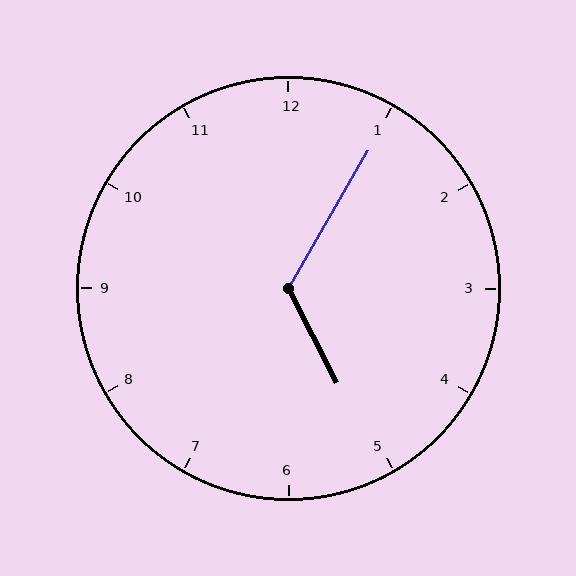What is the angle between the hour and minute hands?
Approximately 122 degrees.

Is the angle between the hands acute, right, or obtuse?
It is obtuse.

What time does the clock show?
5:05.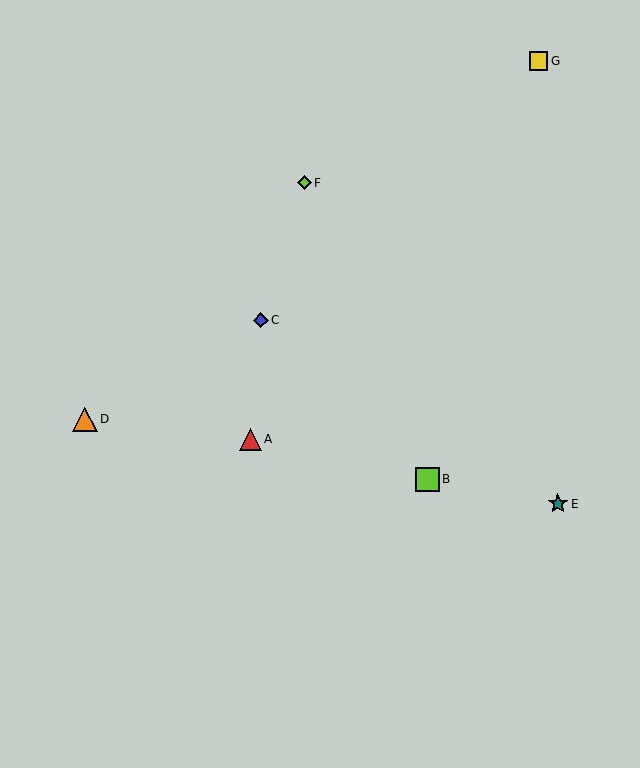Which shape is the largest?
The lime square (labeled B) is the largest.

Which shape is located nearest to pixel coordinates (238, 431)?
The red triangle (labeled A) at (250, 439) is nearest to that location.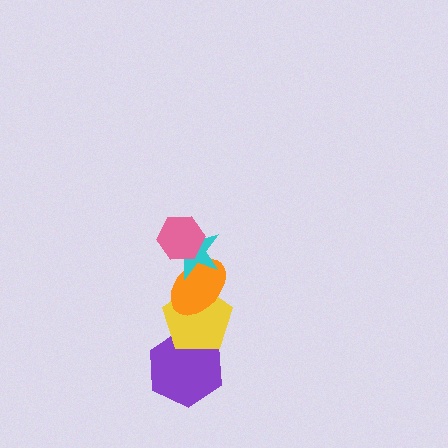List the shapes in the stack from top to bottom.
From top to bottom: the pink hexagon, the cyan star, the orange ellipse, the yellow pentagon, the purple hexagon.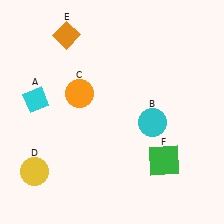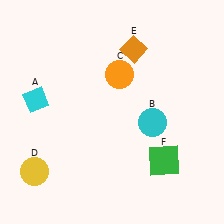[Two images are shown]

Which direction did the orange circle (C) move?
The orange circle (C) moved right.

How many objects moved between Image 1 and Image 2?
2 objects moved between the two images.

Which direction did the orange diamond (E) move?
The orange diamond (E) moved right.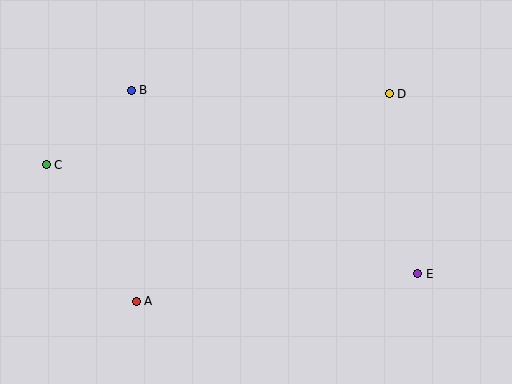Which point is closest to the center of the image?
Point B at (131, 90) is closest to the center.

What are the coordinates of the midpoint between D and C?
The midpoint between D and C is at (218, 129).